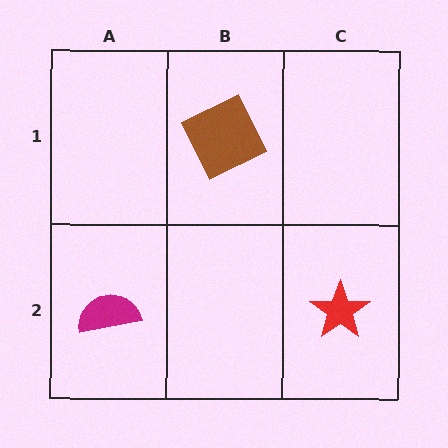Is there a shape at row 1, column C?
No, that cell is empty.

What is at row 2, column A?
A magenta semicircle.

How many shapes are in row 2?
2 shapes.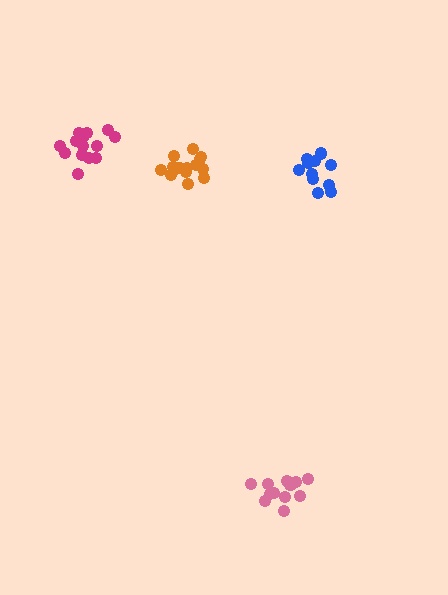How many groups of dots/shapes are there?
There are 4 groups.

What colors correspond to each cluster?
The clusters are colored: orange, pink, magenta, blue.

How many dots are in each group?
Group 1: 16 dots, Group 2: 12 dots, Group 3: 15 dots, Group 4: 11 dots (54 total).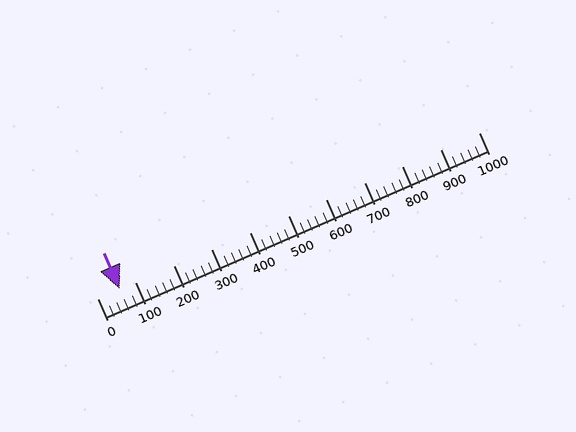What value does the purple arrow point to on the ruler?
The purple arrow points to approximately 60.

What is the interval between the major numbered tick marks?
The major tick marks are spaced 100 units apart.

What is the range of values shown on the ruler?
The ruler shows values from 0 to 1000.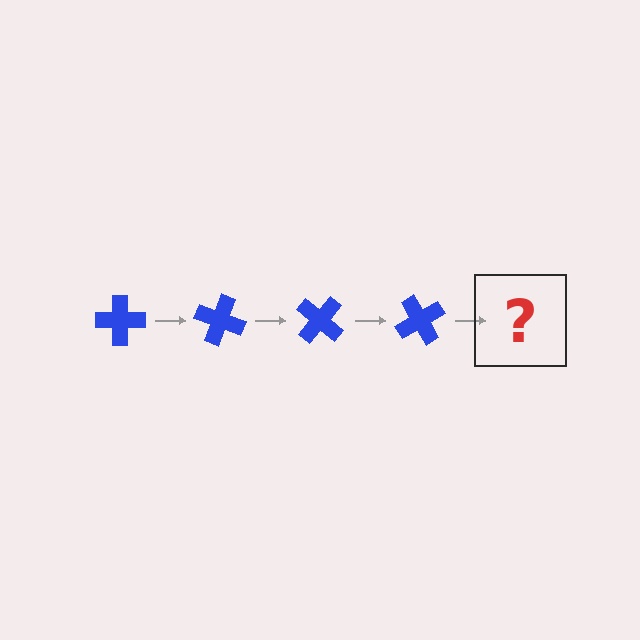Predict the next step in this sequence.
The next step is a blue cross rotated 80 degrees.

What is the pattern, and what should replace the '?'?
The pattern is that the cross rotates 20 degrees each step. The '?' should be a blue cross rotated 80 degrees.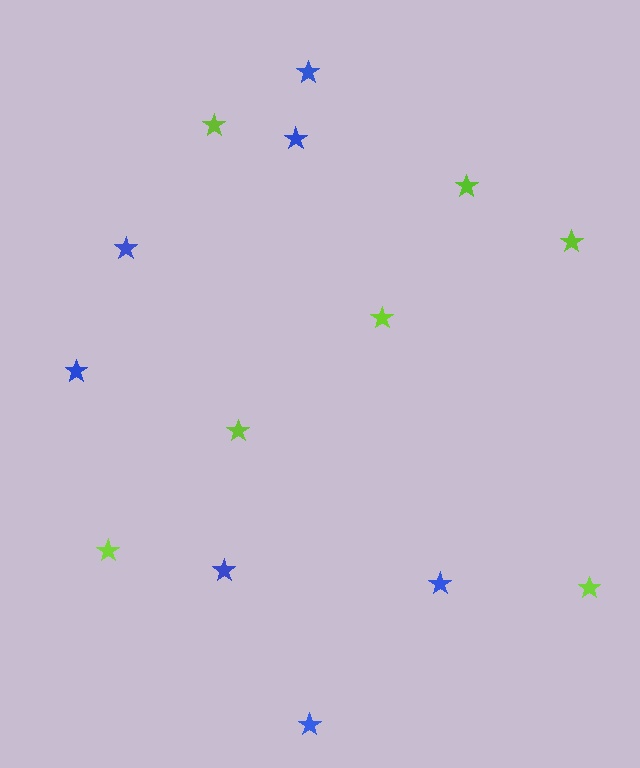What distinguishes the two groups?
There are 2 groups: one group of lime stars (7) and one group of blue stars (7).